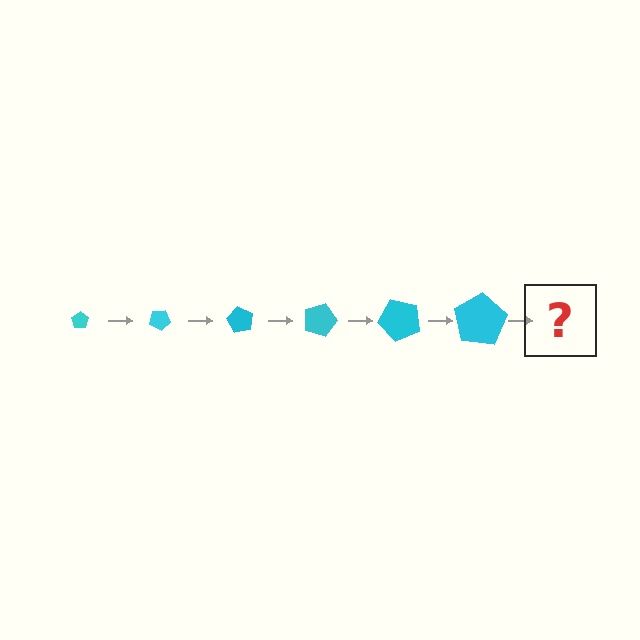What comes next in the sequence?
The next element should be a pentagon, larger than the previous one and rotated 180 degrees from the start.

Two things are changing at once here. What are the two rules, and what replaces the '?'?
The two rules are that the pentagon grows larger each step and it rotates 30 degrees each step. The '?' should be a pentagon, larger than the previous one and rotated 180 degrees from the start.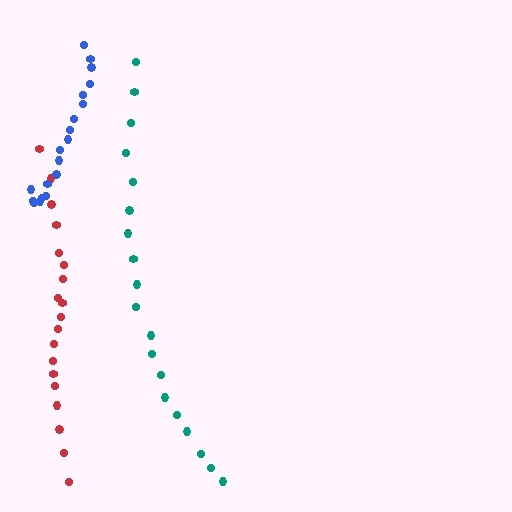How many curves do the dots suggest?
There are 3 distinct paths.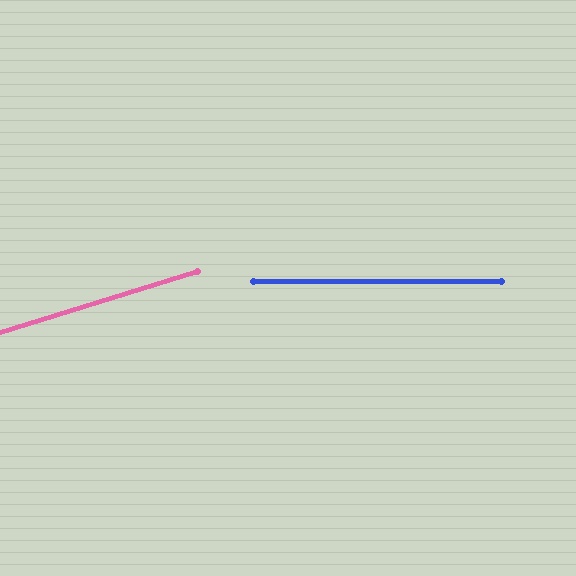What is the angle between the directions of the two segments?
Approximately 17 degrees.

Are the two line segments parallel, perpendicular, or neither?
Neither parallel nor perpendicular — they differ by about 17°.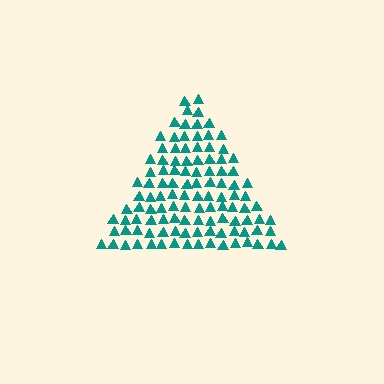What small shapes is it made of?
It is made of small triangles.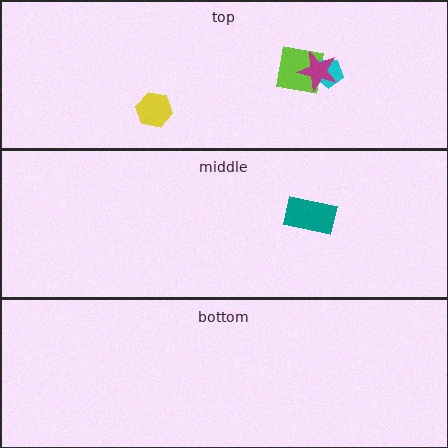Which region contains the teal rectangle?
The middle region.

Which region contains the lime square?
The top region.